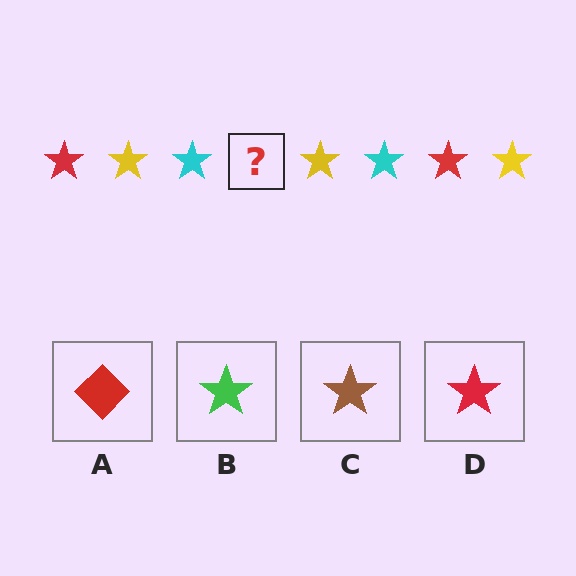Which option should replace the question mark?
Option D.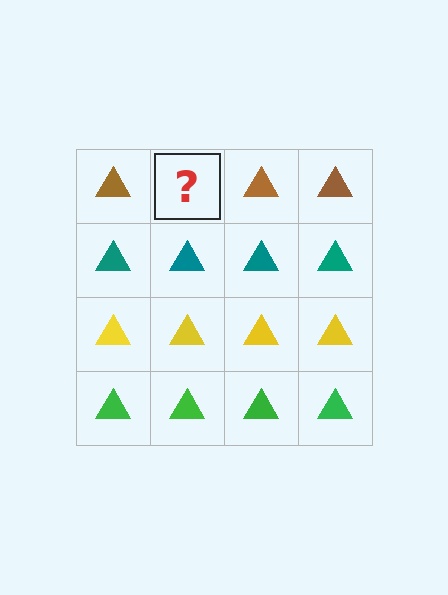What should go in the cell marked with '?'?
The missing cell should contain a brown triangle.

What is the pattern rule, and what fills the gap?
The rule is that each row has a consistent color. The gap should be filled with a brown triangle.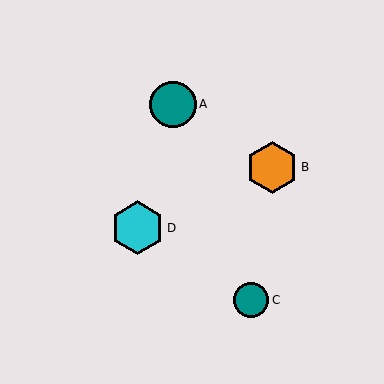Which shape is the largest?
The cyan hexagon (labeled D) is the largest.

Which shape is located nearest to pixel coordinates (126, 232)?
The cyan hexagon (labeled D) at (137, 228) is nearest to that location.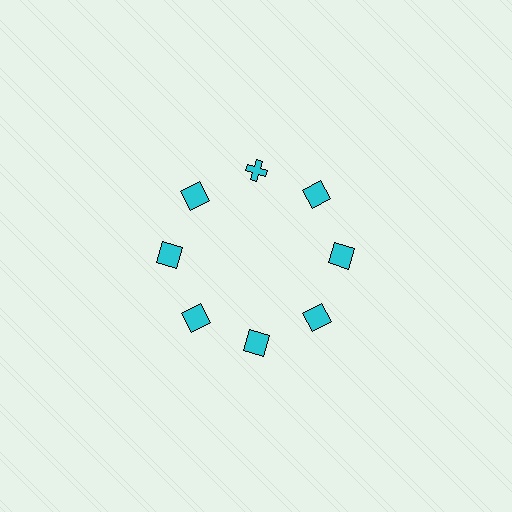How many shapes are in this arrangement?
There are 8 shapes arranged in a ring pattern.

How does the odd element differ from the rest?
It has a different shape: cross instead of square.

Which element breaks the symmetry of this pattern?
The cyan cross at roughly the 12 o'clock position breaks the symmetry. All other shapes are cyan squares.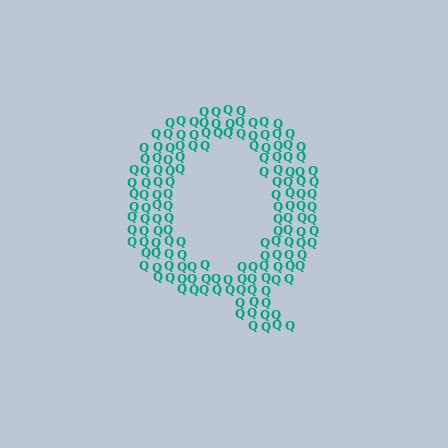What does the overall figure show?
The overall figure shows the letter Q.